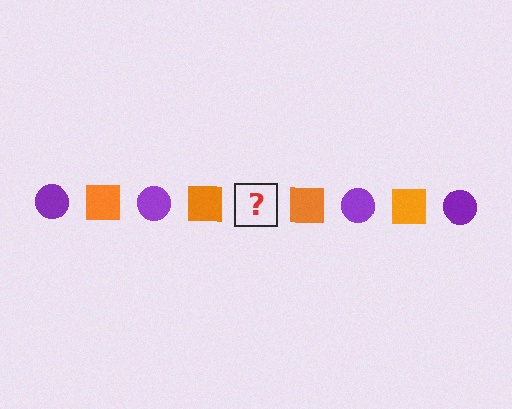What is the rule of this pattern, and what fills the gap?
The rule is that the pattern alternates between purple circle and orange square. The gap should be filled with a purple circle.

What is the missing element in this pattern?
The missing element is a purple circle.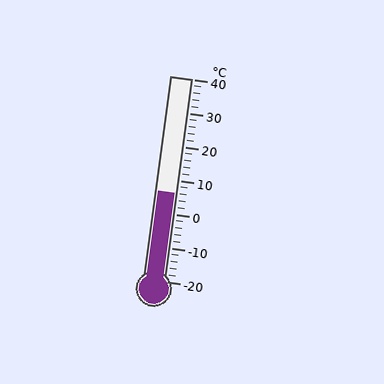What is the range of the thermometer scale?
The thermometer scale ranges from -20°C to 40°C.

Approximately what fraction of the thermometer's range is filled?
The thermometer is filled to approximately 45% of its range.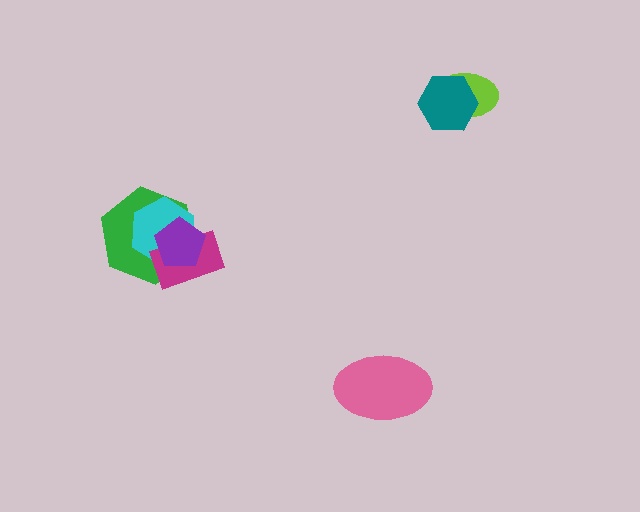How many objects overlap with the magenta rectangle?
3 objects overlap with the magenta rectangle.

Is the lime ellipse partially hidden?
Yes, it is partially covered by another shape.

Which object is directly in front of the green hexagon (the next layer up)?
The cyan hexagon is directly in front of the green hexagon.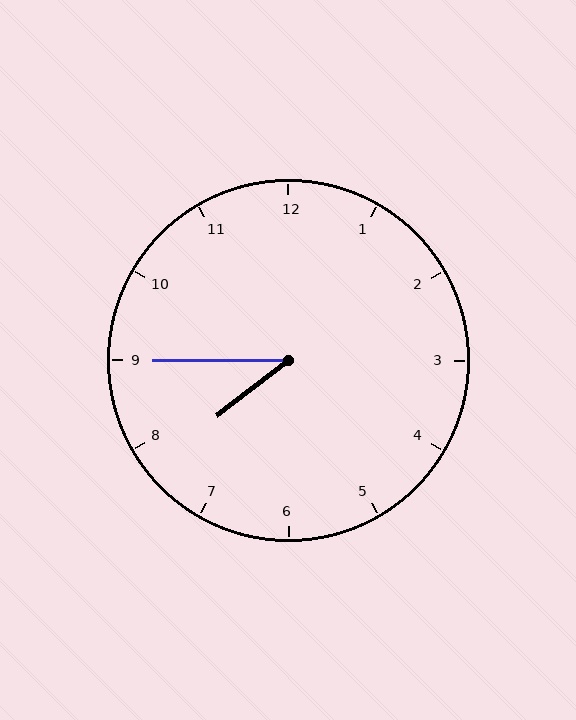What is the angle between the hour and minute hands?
Approximately 38 degrees.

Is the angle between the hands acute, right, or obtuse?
It is acute.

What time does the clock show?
7:45.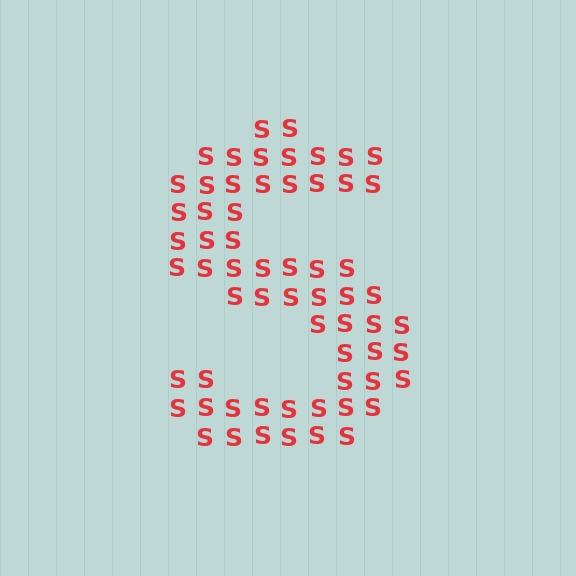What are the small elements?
The small elements are letter S's.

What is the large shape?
The large shape is the letter S.